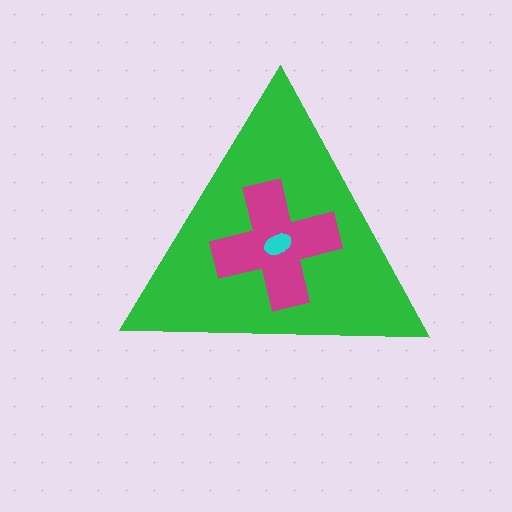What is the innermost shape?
The cyan ellipse.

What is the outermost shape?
The green triangle.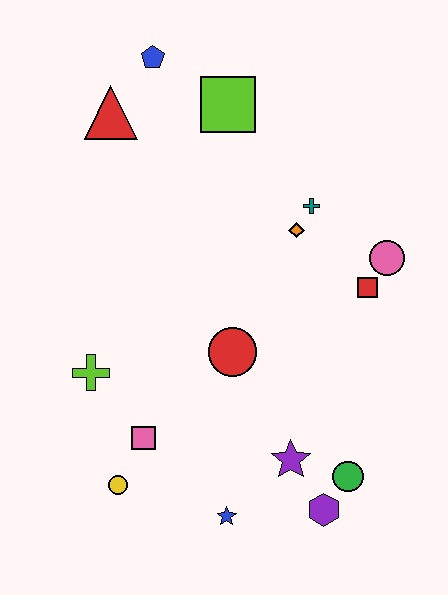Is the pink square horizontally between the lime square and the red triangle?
Yes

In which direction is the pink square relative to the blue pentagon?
The pink square is below the blue pentagon.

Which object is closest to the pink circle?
The red square is closest to the pink circle.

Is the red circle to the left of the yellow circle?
No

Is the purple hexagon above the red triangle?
No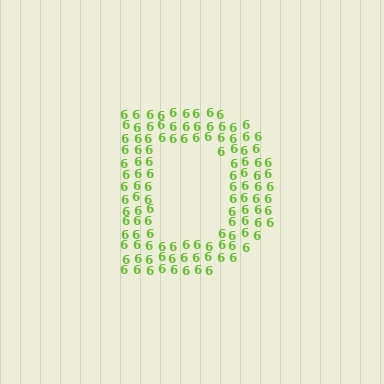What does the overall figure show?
The overall figure shows the letter D.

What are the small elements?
The small elements are digit 6's.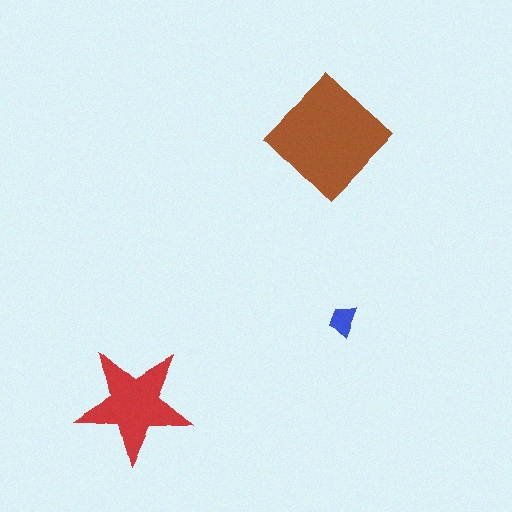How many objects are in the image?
There are 3 objects in the image.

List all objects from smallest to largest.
The blue trapezoid, the red star, the brown diamond.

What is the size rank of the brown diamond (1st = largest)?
1st.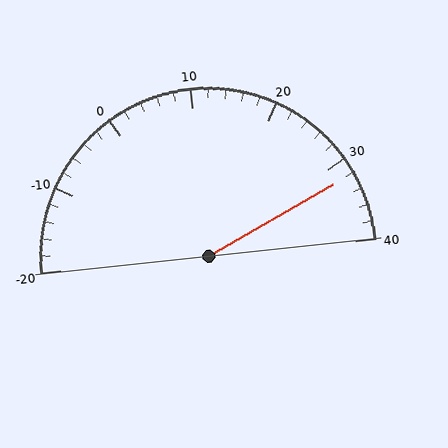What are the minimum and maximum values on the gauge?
The gauge ranges from -20 to 40.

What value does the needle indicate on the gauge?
The needle indicates approximately 32.